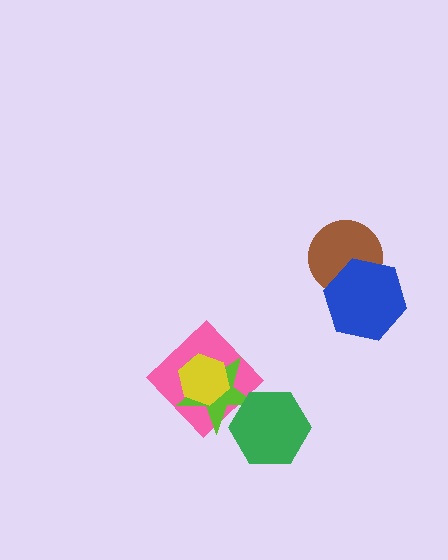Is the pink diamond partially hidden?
Yes, it is partially covered by another shape.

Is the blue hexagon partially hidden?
No, no other shape covers it.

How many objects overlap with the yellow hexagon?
2 objects overlap with the yellow hexagon.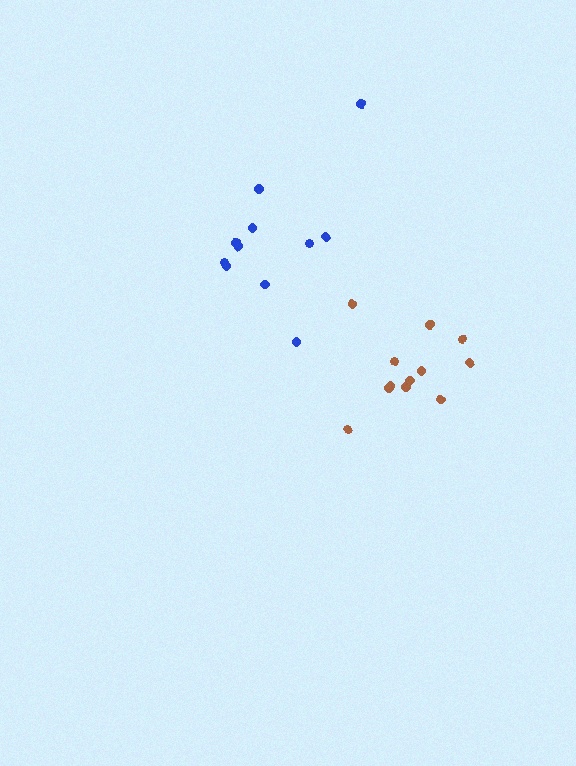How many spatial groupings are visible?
There are 2 spatial groupings.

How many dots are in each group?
Group 1: 12 dots, Group 2: 11 dots (23 total).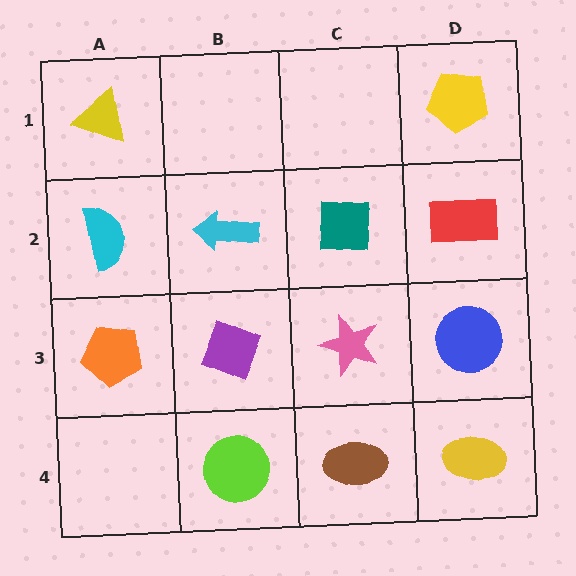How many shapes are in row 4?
3 shapes.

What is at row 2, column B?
A cyan arrow.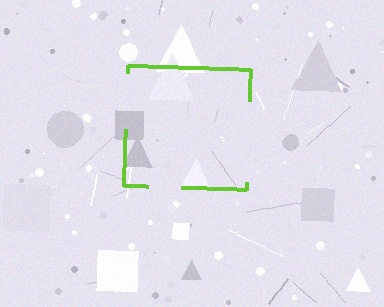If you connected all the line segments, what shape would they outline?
They would outline a square.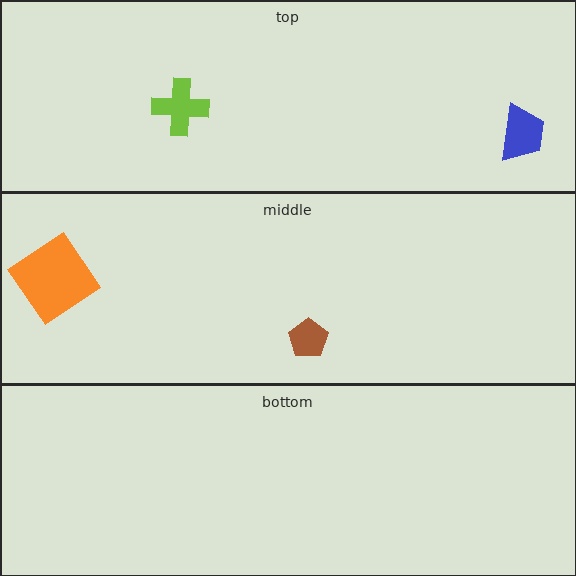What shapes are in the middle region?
The orange diamond, the brown pentagon.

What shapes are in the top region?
The lime cross, the blue trapezoid.